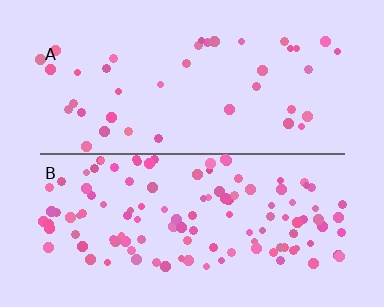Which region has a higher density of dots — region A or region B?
B (the bottom).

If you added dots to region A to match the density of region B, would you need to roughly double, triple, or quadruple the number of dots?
Approximately triple.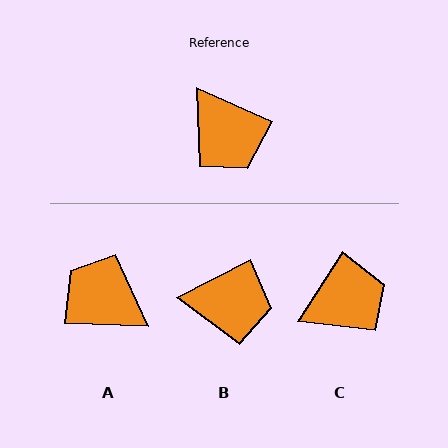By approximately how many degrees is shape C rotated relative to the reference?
Approximately 81 degrees counter-clockwise.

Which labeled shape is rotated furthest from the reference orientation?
A, about 158 degrees away.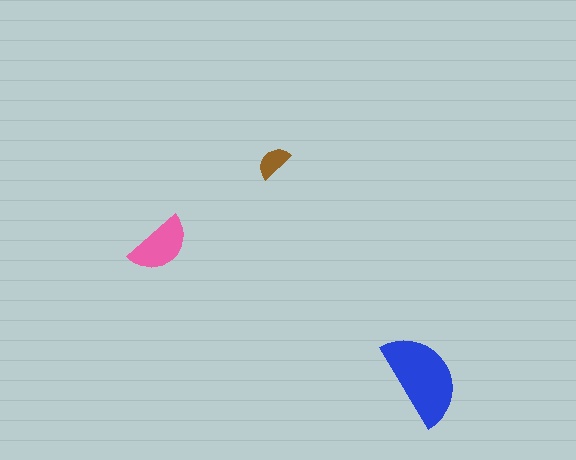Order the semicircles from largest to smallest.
the blue one, the pink one, the brown one.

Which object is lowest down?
The blue semicircle is bottommost.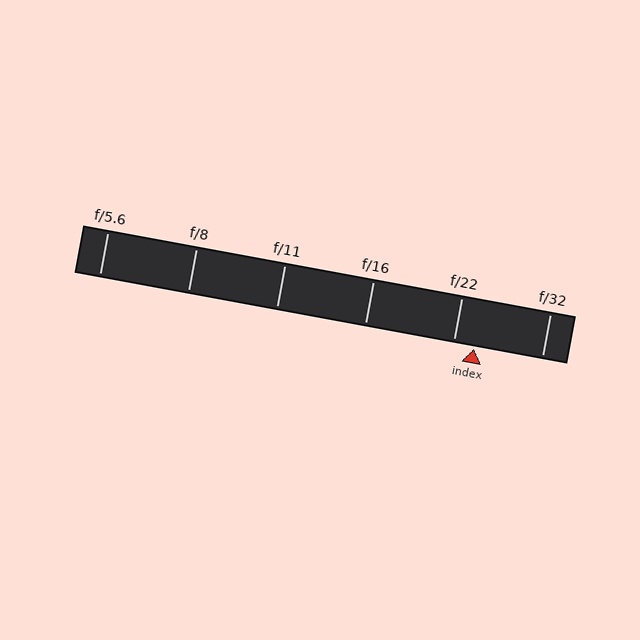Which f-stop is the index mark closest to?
The index mark is closest to f/22.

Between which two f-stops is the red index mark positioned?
The index mark is between f/22 and f/32.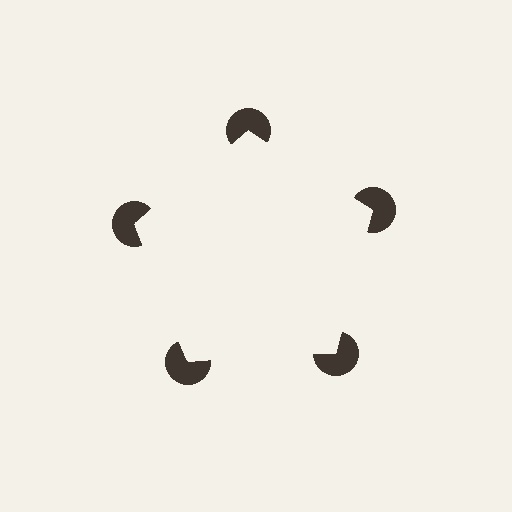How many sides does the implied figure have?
5 sides.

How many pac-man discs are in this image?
There are 5 — one at each vertex of the illusory pentagon.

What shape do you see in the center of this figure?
An illusory pentagon — its edges are inferred from the aligned wedge cuts in the pac-man discs, not physically drawn.